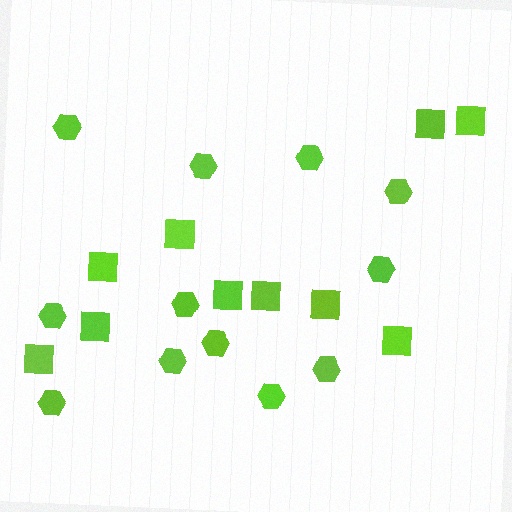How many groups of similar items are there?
There are 2 groups: one group of squares (10) and one group of hexagons (12).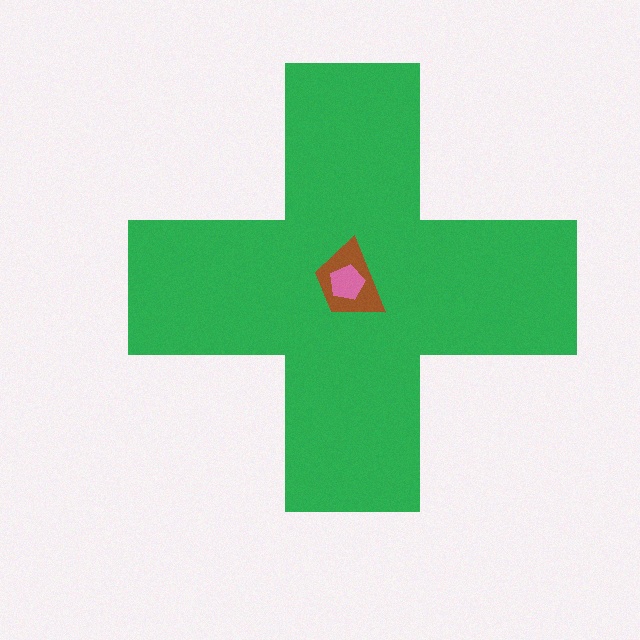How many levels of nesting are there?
3.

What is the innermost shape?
The pink pentagon.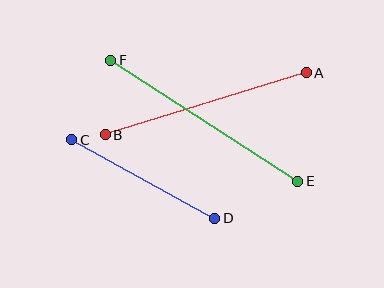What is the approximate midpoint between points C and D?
The midpoint is at approximately (143, 179) pixels.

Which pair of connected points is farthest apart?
Points E and F are farthest apart.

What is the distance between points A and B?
The distance is approximately 210 pixels.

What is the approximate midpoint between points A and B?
The midpoint is at approximately (206, 104) pixels.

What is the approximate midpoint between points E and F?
The midpoint is at approximately (204, 121) pixels.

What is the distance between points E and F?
The distance is approximately 223 pixels.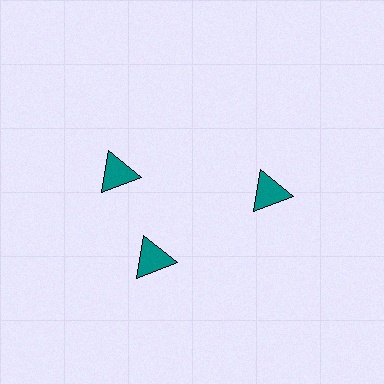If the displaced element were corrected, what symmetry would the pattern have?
It would have 3-fold rotational symmetry — the pattern would map onto itself every 120 degrees.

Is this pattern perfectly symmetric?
No. The 3 teal triangles are arranged in a ring, but one element near the 11 o'clock position is rotated out of alignment along the ring, breaking the 3-fold rotational symmetry.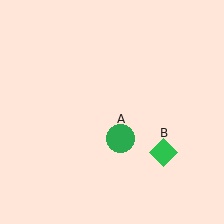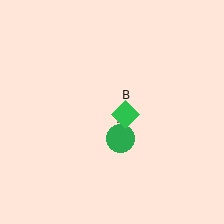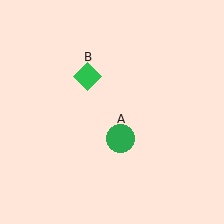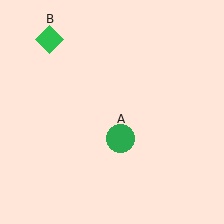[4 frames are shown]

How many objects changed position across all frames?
1 object changed position: green diamond (object B).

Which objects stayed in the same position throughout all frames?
Green circle (object A) remained stationary.